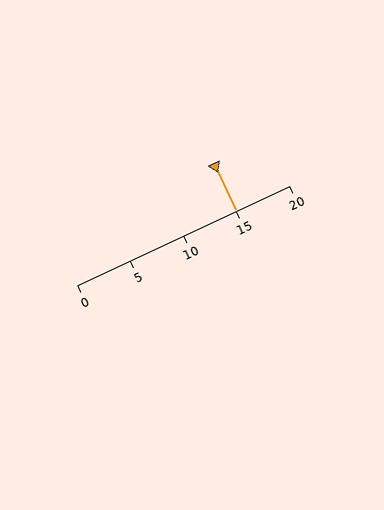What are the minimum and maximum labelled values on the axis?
The axis runs from 0 to 20.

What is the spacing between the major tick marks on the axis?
The major ticks are spaced 5 apart.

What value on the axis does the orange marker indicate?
The marker indicates approximately 15.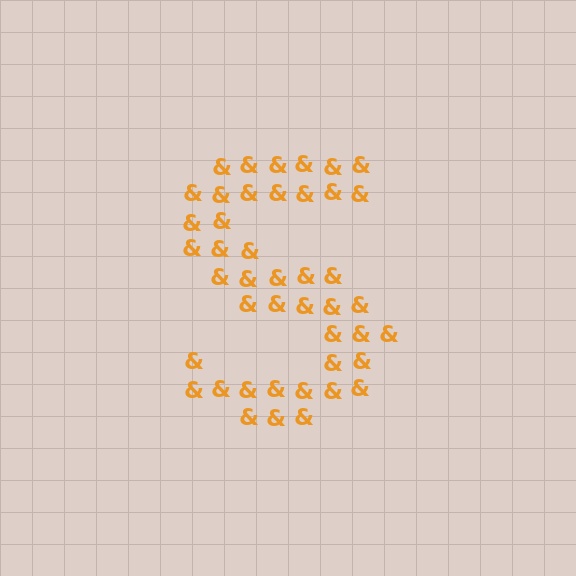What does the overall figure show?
The overall figure shows the letter S.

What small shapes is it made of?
It is made of small ampersands.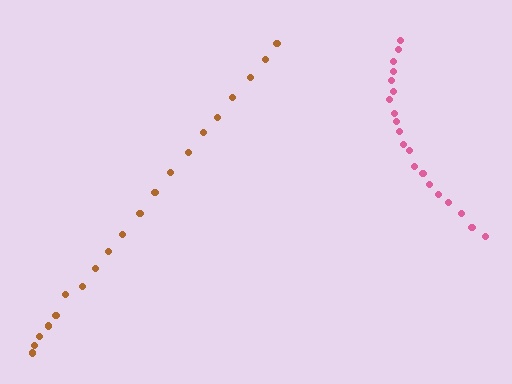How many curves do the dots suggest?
There are 2 distinct paths.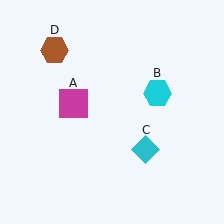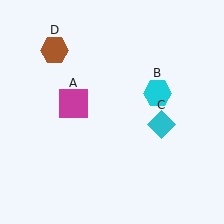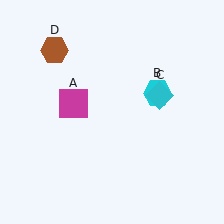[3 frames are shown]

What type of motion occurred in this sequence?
The cyan diamond (object C) rotated counterclockwise around the center of the scene.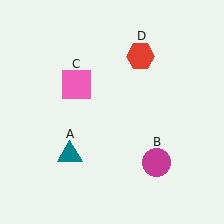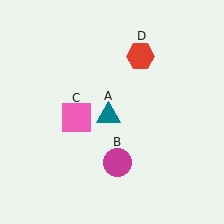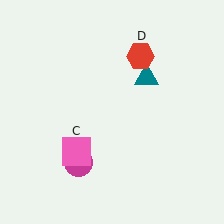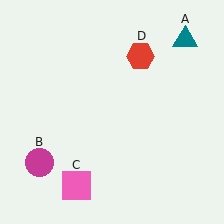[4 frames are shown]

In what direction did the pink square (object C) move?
The pink square (object C) moved down.